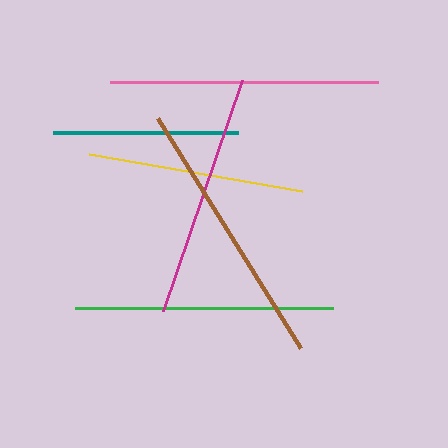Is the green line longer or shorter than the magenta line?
The green line is longer than the magenta line.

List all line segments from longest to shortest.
From longest to shortest: brown, pink, green, magenta, yellow, teal.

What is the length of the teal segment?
The teal segment is approximately 184 pixels long.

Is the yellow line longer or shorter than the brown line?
The brown line is longer than the yellow line.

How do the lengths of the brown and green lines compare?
The brown and green lines are approximately the same length.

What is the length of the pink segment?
The pink segment is approximately 268 pixels long.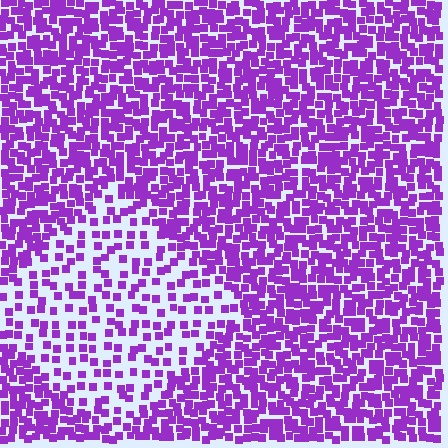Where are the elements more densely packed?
The elements are more densely packed outside the diamond boundary.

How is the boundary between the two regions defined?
The boundary is defined by a change in element density (approximately 2.3x ratio). All elements are the same color, size, and shape.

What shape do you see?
I see a diamond.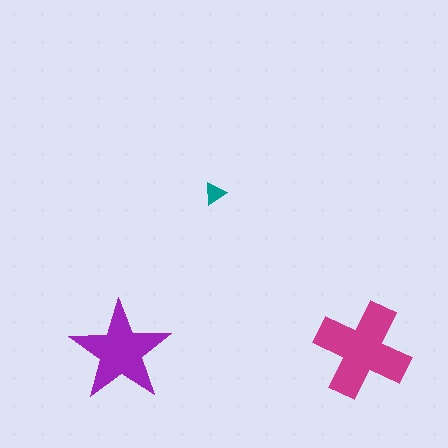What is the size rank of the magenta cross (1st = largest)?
1st.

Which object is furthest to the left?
The purple star is leftmost.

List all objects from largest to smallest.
The magenta cross, the purple star, the teal triangle.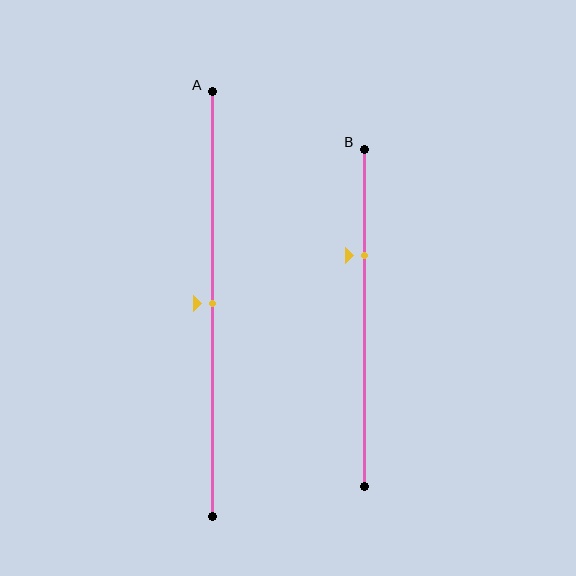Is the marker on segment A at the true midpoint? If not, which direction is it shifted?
Yes, the marker on segment A is at the true midpoint.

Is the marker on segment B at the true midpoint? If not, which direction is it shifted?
No, the marker on segment B is shifted upward by about 18% of the segment length.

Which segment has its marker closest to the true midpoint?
Segment A has its marker closest to the true midpoint.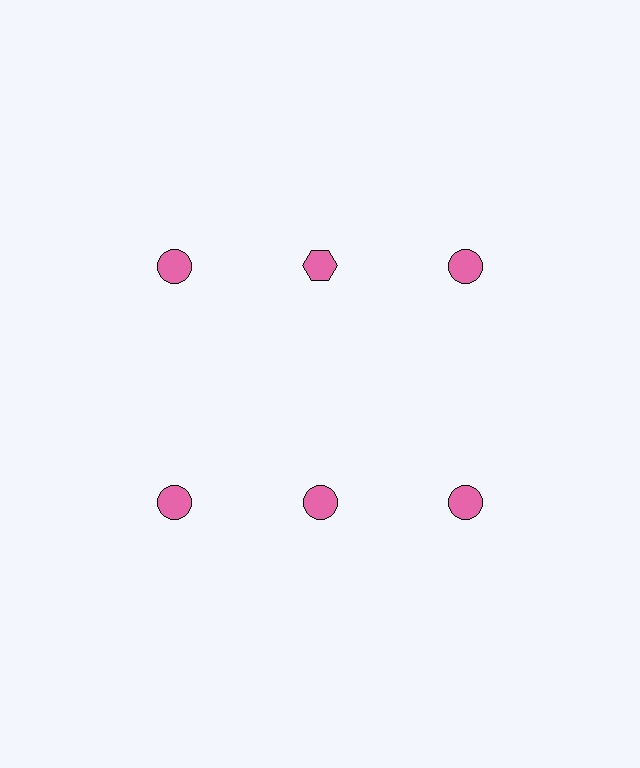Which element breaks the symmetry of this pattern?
The pink hexagon in the top row, second from left column breaks the symmetry. All other shapes are pink circles.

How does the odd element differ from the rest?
It has a different shape: hexagon instead of circle.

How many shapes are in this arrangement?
There are 6 shapes arranged in a grid pattern.